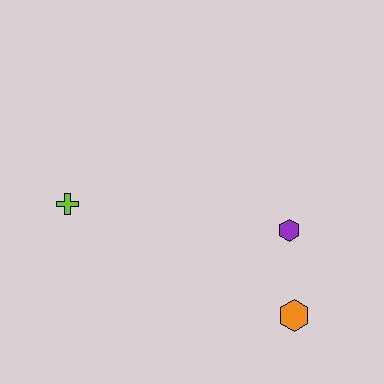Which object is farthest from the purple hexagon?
The lime cross is farthest from the purple hexagon.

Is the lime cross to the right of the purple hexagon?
No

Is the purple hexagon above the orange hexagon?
Yes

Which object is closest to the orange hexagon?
The purple hexagon is closest to the orange hexagon.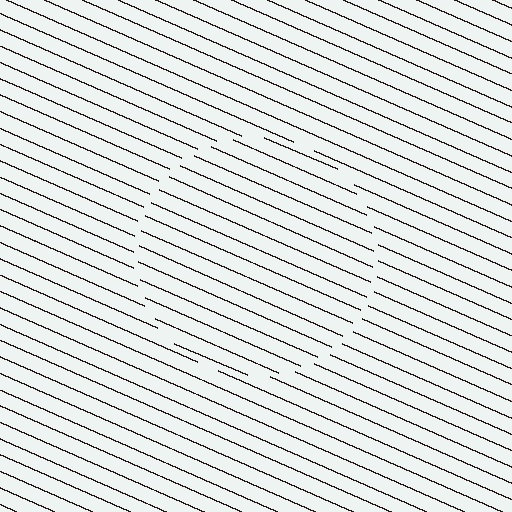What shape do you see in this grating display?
An illusory circle. The interior of the shape contains the same grating, shifted by half a period — the contour is defined by the phase discontinuity where line-ends from the inner and outer gratings abut.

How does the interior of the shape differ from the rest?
The interior of the shape contains the same grating, shifted by half a period — the contour is defined by the phase discontinuity where line-ends from the inner and outer gratings abut.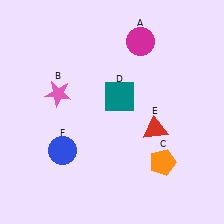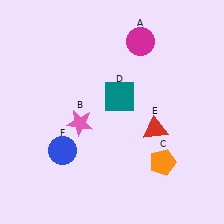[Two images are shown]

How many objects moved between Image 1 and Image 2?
1 object moved between the two images.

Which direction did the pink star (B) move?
The pink star (B) moved down.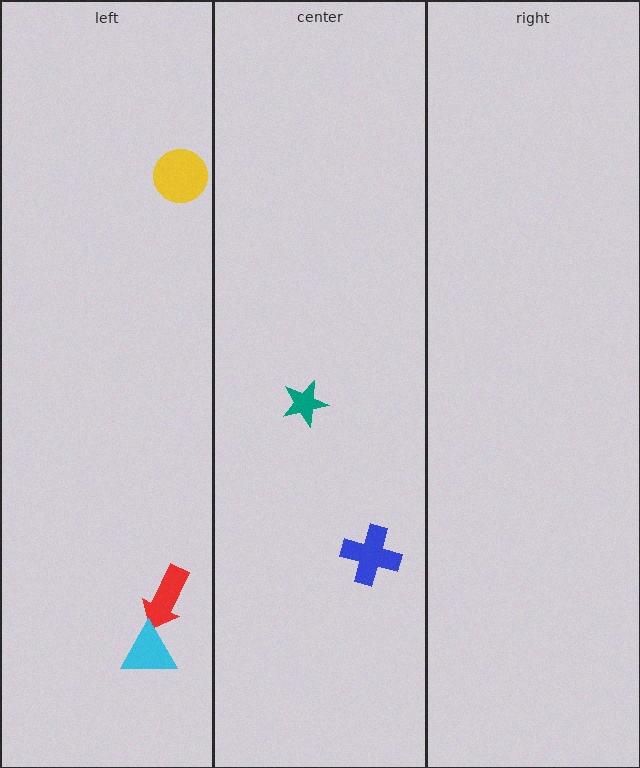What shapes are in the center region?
The blue cross, the teal star.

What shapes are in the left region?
The red arrow, the cyan triangle, the yellow circle.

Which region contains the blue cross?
The center region.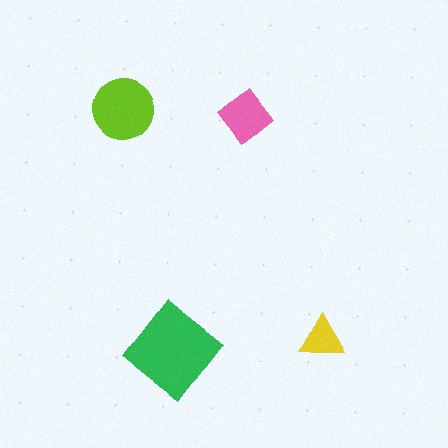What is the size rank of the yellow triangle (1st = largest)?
4th.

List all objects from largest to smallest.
The green diamond, the lime circle, the pink diamond, the yellow triangle.